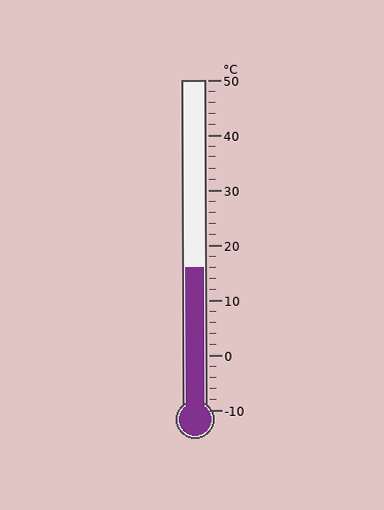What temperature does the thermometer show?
The thermometer shows approximately 16°C.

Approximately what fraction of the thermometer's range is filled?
The thermometer is filled to approximately 45% of its range.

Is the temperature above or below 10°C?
The temperature is above 10°C.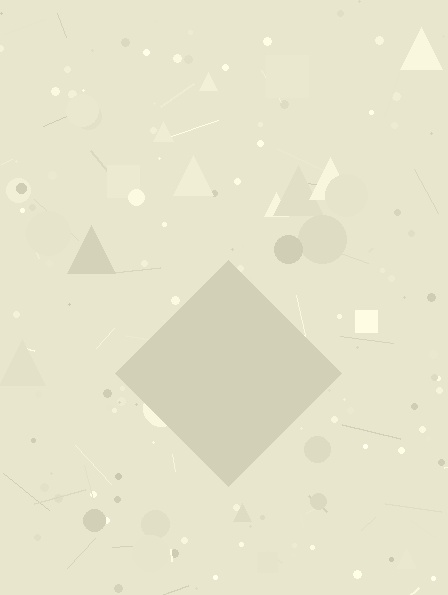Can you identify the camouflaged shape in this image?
The camouflaged shape is a diamond.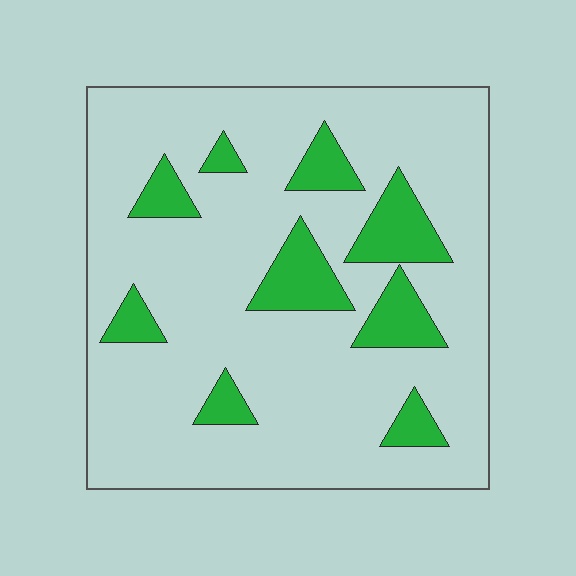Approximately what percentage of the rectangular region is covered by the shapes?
Approximately 15%.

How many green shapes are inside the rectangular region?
9.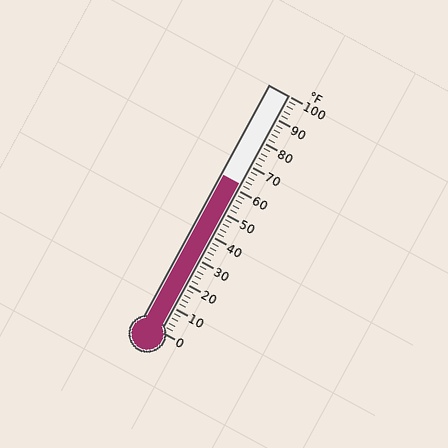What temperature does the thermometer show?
The thermometer shows approximately 62°F.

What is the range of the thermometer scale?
The thermometer scale ranges from 0°F to 100°F.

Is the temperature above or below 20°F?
The temperature is above 20°F.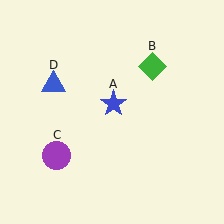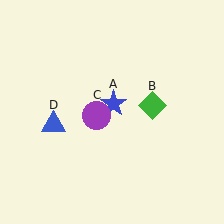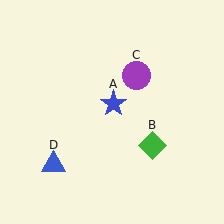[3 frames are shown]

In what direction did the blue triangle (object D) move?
The blue triangle (object D) moved down.